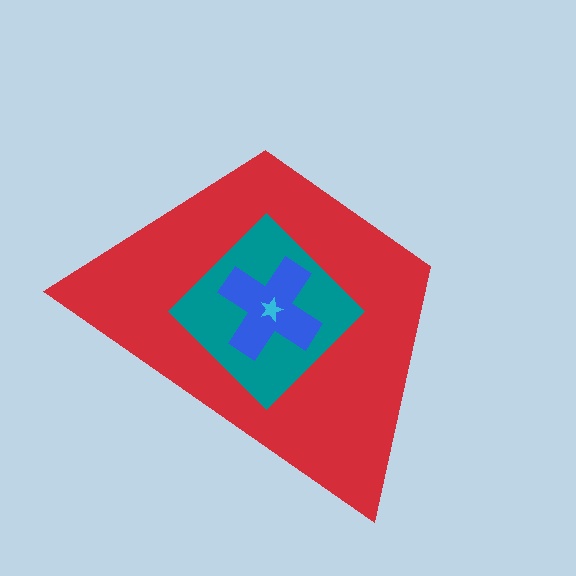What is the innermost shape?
The cyan star.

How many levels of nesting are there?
4.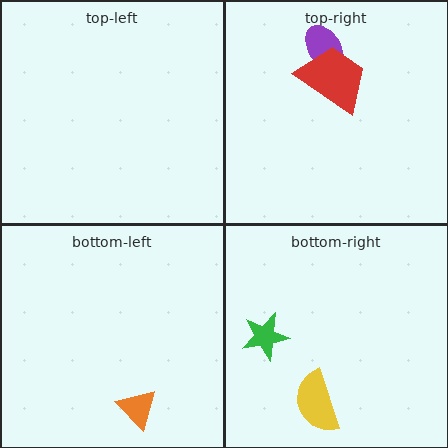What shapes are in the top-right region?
The purple ellipse, the red trapezoid.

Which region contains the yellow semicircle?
The bottom-right region.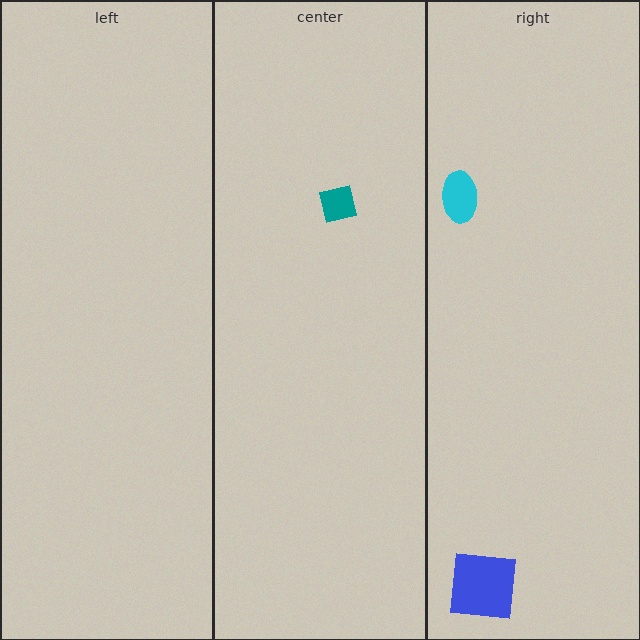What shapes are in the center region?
The teal square.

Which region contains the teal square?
The center region.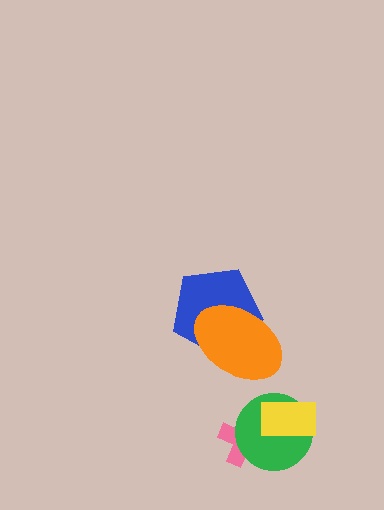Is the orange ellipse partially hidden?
No, no other shape covers it.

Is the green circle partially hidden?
Yes, it is partially covered by another shape.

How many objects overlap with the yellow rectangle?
1 object overlaps with the yellow rectangle.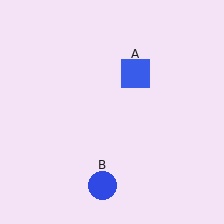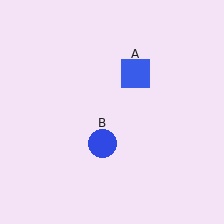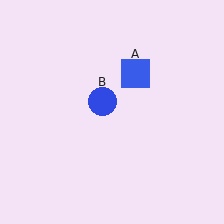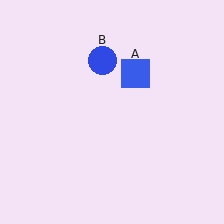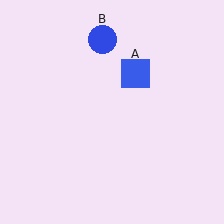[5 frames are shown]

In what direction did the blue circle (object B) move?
The blue circle (object B) moved up.